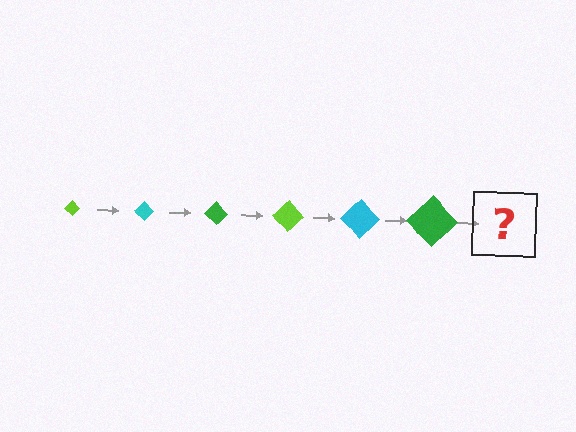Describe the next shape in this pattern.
It should be a lime diamond, larger than the previous one.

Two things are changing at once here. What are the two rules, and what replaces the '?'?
The two rules are that the diamond grows larger each step and the color cycles through lime, cyan, and green. The '?' should be a lime diamond, larger than the previous one.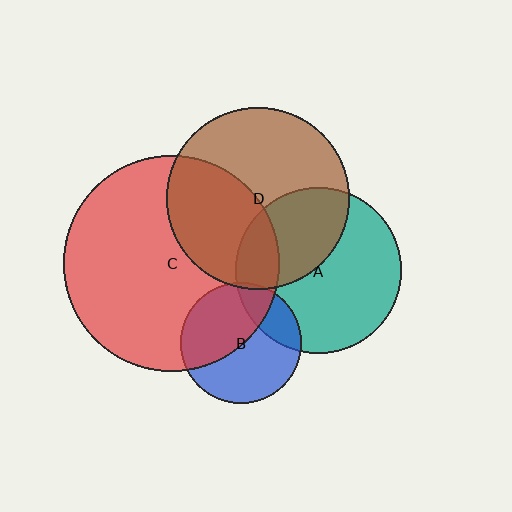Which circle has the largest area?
Circle C (red).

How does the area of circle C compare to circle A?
Approximately 1.7 times.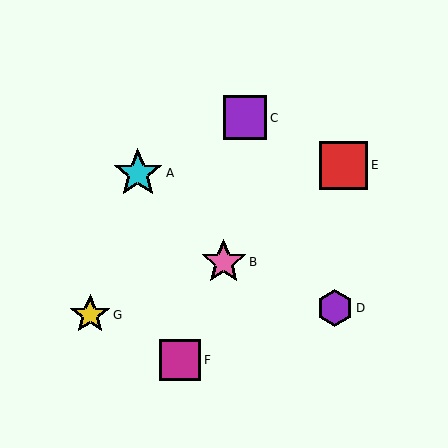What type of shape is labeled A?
Shape A is a cyan star.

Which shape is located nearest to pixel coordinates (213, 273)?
The pink star (labeled B) at (224, 262) is nearest to that location.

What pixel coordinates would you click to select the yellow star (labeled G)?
Click at (90, 315) to select the yellow star G.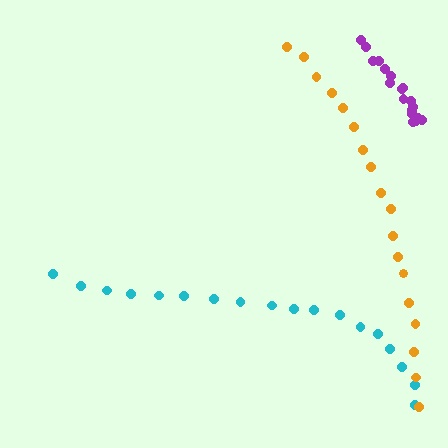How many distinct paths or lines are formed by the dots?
There are 3 distinct paths.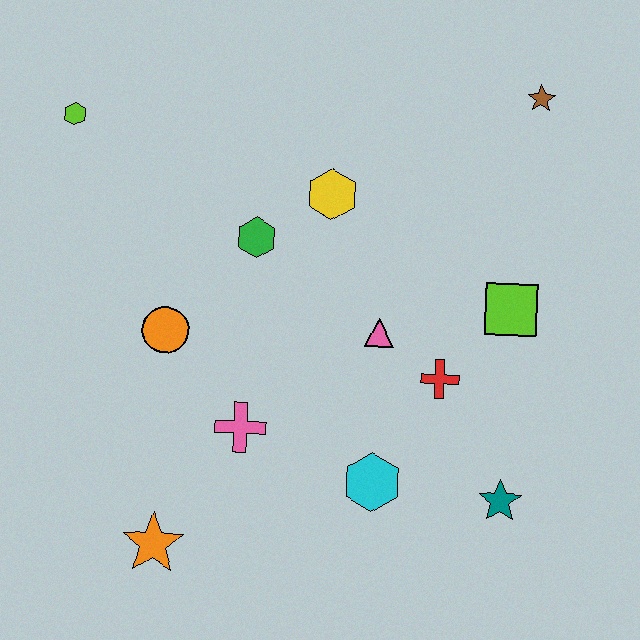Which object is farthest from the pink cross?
The brown star is farthest from the pink cross.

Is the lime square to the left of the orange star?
No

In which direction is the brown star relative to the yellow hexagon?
The brown star is to the right of the yellow hexagon.